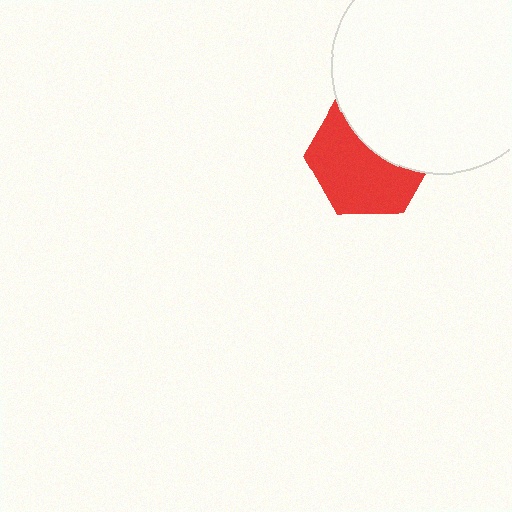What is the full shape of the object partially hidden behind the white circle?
The partially hidden object is a red hexagon.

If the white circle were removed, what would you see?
You would see the complete red hexagon.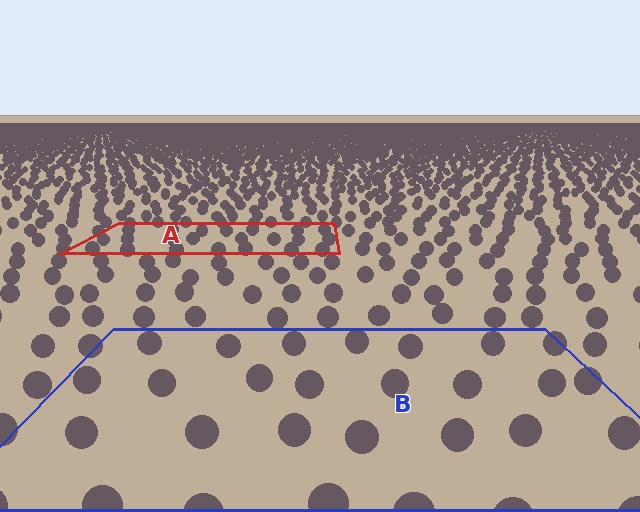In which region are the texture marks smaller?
The texture marks are smaller in region A, because it is farther away.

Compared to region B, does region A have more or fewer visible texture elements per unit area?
Region A has more texture elements per unit area — they are packed more densely because it is farther away.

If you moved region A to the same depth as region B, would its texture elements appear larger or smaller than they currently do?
They would appear larger. At a closer depth, the same texture elements are projected at a bigger on-screen size.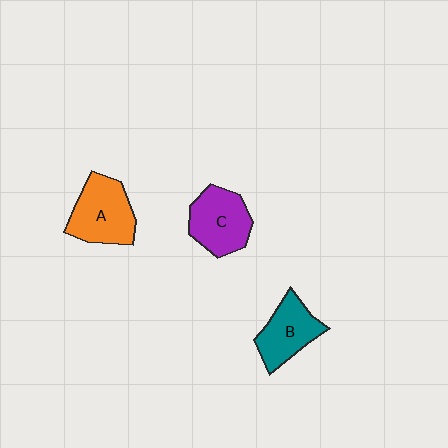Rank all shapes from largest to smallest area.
From largest to smallest: A (orange), C (purple), B (teal).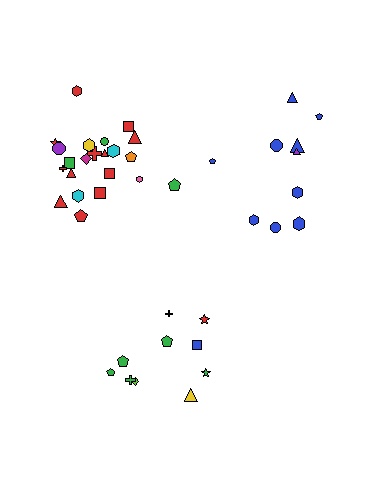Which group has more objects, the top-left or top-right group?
The top-left group.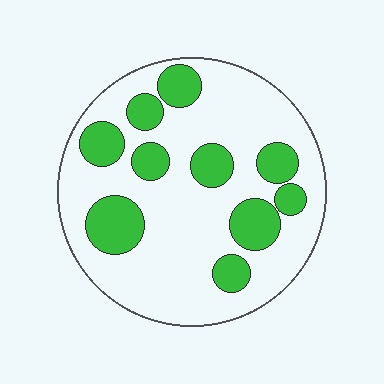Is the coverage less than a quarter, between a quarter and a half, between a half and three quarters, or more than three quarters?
Between a quarter and a half.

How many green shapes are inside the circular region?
10.